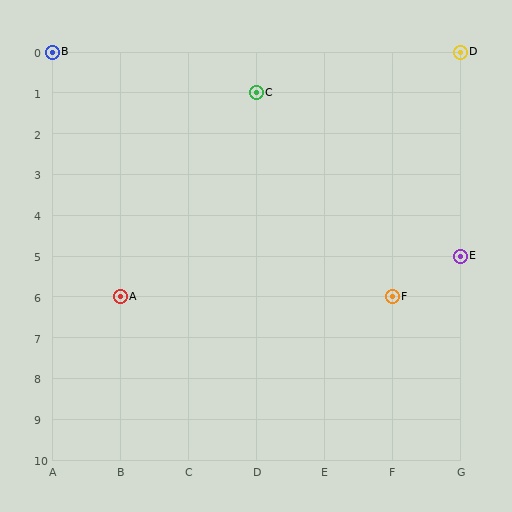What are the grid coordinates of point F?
Point F is at grid coordinates (F, 6).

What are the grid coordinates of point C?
Point C is at grid coordinates (D, 1).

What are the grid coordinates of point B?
Point B is at grid coordinates (A, 0).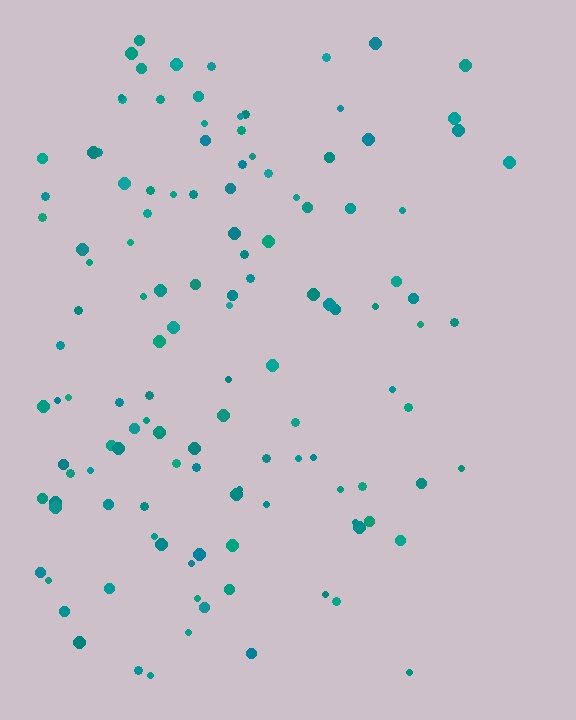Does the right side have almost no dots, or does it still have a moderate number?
Still a moderate number, just noticeably fewer than the left.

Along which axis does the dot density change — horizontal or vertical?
Horizontal.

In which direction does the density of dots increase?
From right to left, with the left side densest.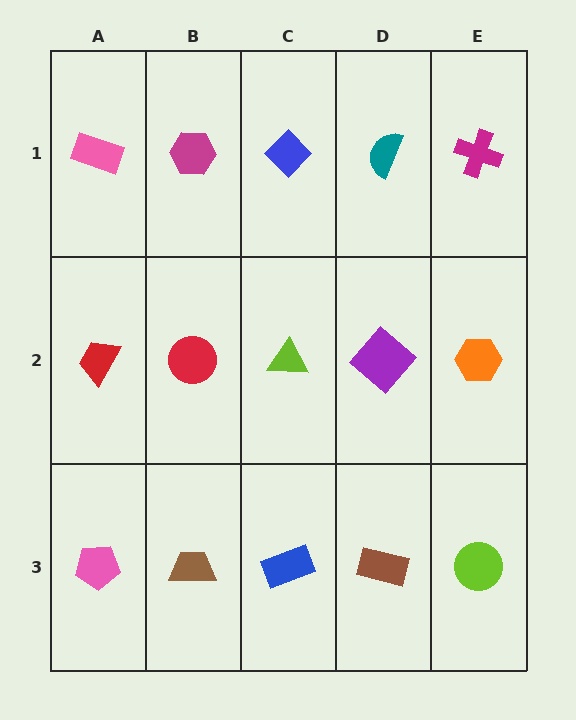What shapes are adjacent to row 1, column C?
A lime triangle (row 2, column C), a magenta hexagon (row 1, column B), a teal semicircle (row 1, column D).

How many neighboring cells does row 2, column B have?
4.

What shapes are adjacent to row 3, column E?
An orange hexagon (row 2, column E), a brown rectangle (row 3, column D).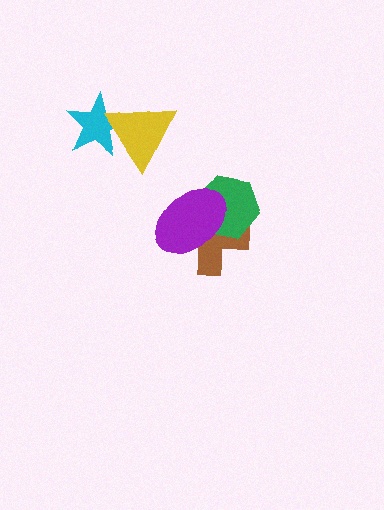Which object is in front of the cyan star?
The yellow triangle is in front of the cyan star.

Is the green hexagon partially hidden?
Yes, it is partially covered by another shape.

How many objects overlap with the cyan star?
1 object overlaps with the cyan star.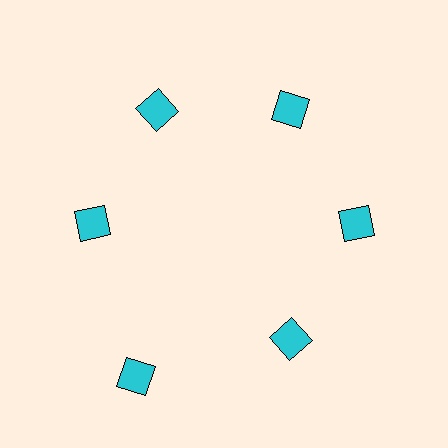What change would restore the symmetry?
The symmetry would be restored by moving it inward, back onto the ring so that all 6 squares sit at equal angles and equal distance from the center.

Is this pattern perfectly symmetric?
No. The 6 cyan squares are arranged in a ring, but one element near the 7 o'clock position is pushed outward from the center, breaking the 6-fold rotational symmetry.